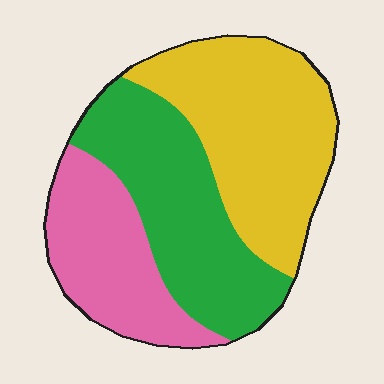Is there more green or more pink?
Green.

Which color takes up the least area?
Pink, at roughly 25%.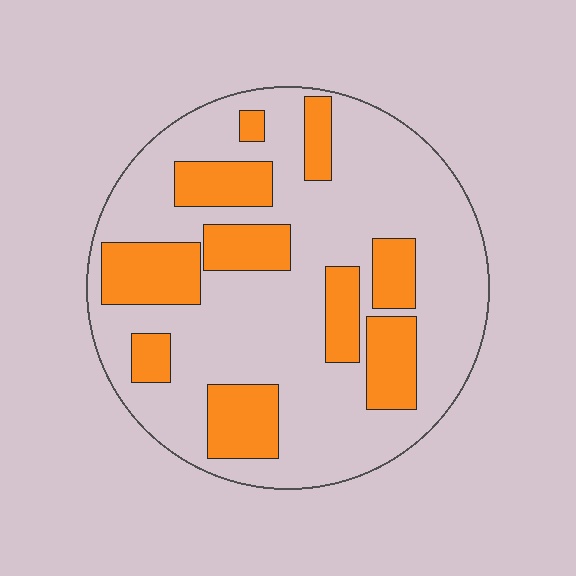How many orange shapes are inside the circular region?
10.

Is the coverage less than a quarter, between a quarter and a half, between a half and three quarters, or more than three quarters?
Between a quarter and a half.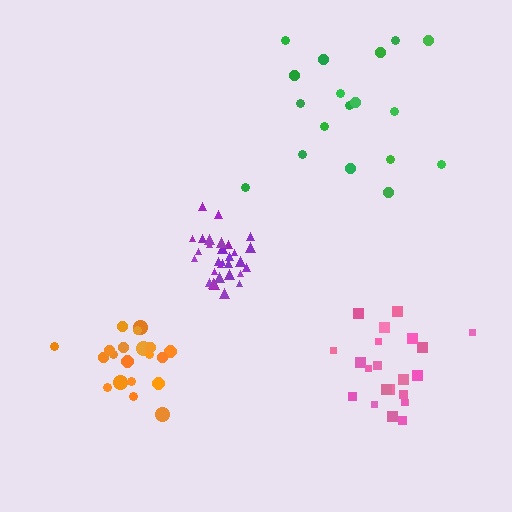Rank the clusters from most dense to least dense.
purple, orange, pink, green.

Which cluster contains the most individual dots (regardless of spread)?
Purple (31).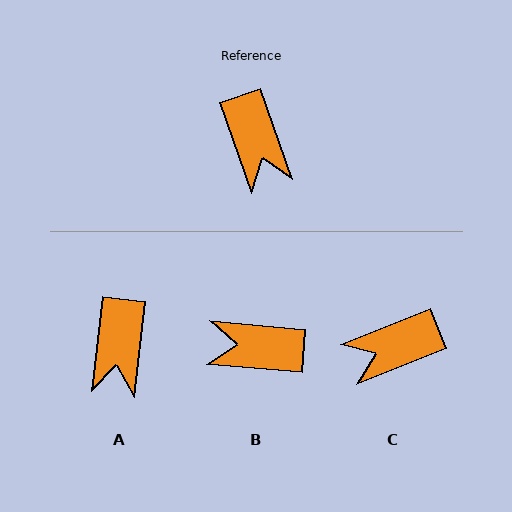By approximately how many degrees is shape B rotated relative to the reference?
Approximately 114 degrees clockwise.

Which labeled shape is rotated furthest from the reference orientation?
B, about 114 degrees away.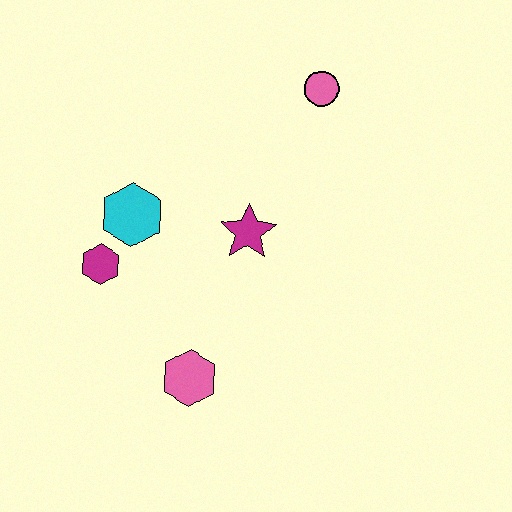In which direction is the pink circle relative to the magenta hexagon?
The pink circle is to the right of the magenta hexagon.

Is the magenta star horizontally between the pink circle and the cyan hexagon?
Yes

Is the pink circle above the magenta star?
Yes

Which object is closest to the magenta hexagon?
The cyan hexagon is closest to the magenta hexagon.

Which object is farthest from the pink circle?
The pink hexagon is farthest from the pink circle.